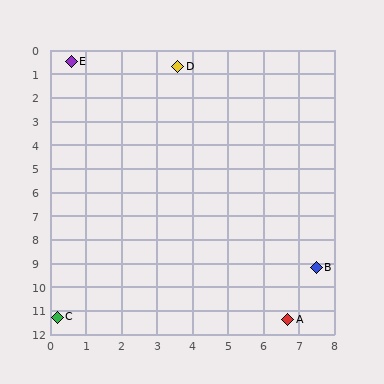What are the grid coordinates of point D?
Point D is at approximately (3.6, 0.7).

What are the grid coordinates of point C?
Point C is at approximately (0.2, 11.3).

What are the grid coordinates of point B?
Point B is at approximately (7.5, 9.2).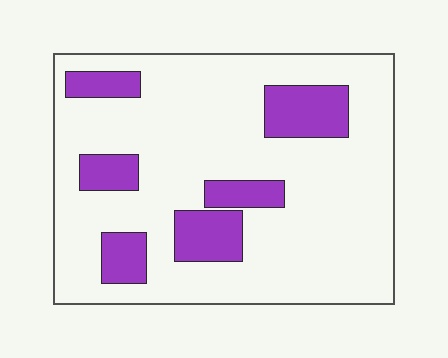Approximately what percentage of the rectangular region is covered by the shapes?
Approximately 20%.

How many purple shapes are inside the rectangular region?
6.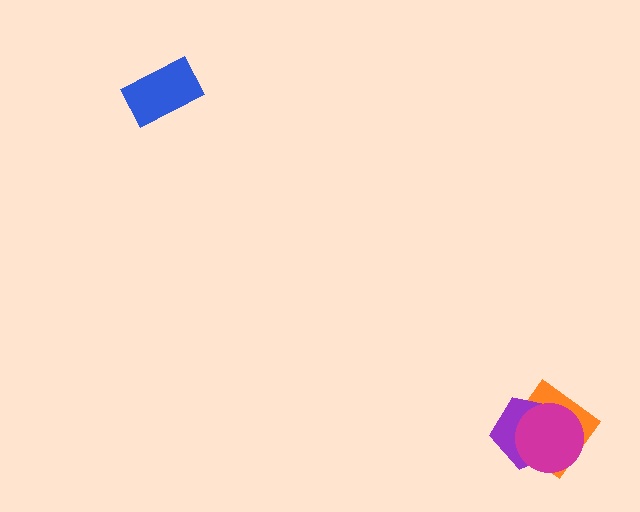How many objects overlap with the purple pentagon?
2 objects overlap with the purple pentagon.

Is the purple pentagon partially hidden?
Yes, it is partially covered by another shape.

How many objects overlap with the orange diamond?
2 objects overlap with the orange diamond.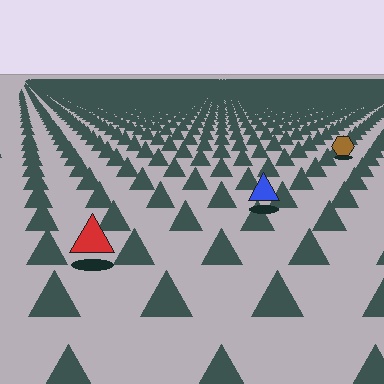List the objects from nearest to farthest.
From nearest to farthest: the red triangle, the blue triangle, the brown hexagon.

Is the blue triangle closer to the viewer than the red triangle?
No. The red triangle is closer — you can tell from the texture gradient: the ground texture is coarser near it.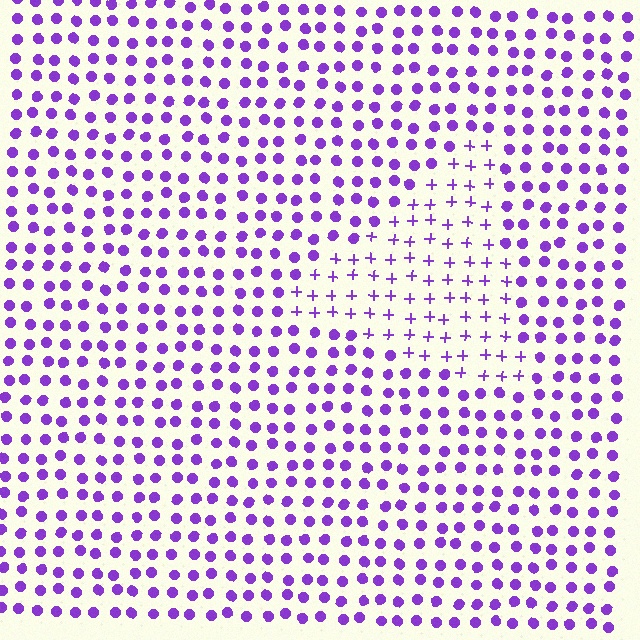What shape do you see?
I see a triangle.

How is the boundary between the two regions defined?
The boundary is defined by a change in element shape: plus signs inside vs. circles outside. All elements share the same color and spacing.